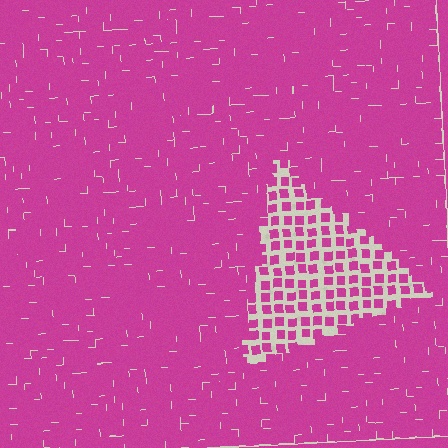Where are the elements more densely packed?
The elements are more densely packed outside the triangle boundary.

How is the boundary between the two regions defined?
The boundary is defined by a change in element density (approximately 2.5x ratio). All elements are the same color, size, and shape.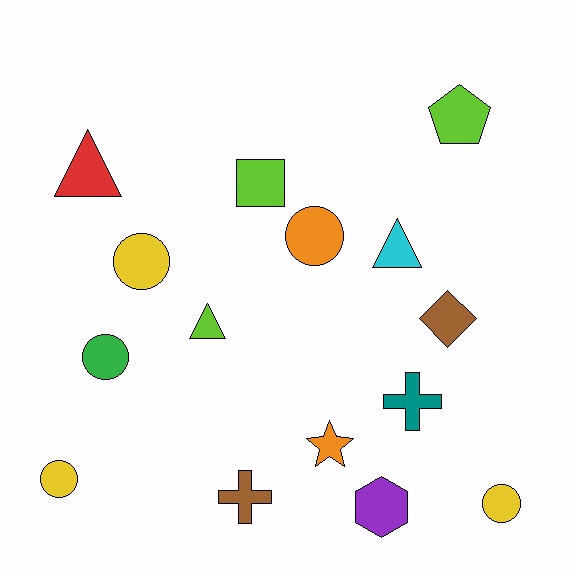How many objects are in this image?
There are 15 objects.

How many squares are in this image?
There is 1 square.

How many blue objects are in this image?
There are no blue objects.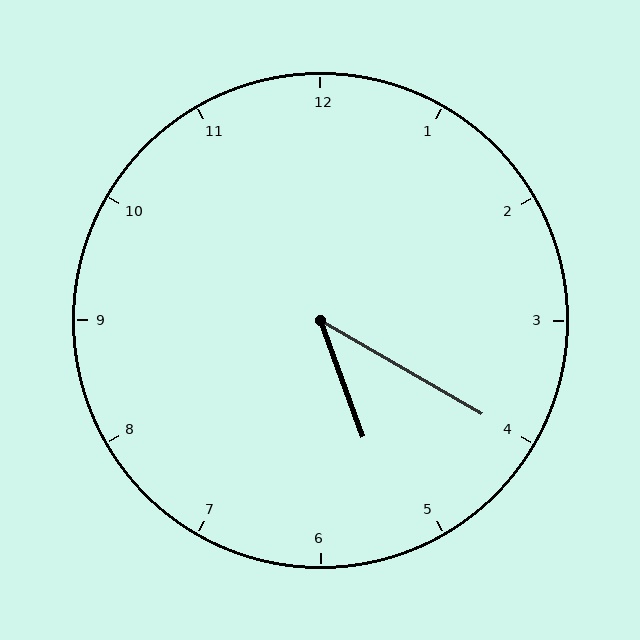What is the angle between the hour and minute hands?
Approximately 40 degrees.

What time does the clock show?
5:20.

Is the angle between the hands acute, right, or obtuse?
It is acute.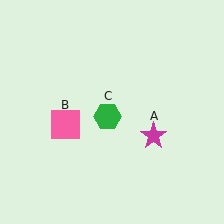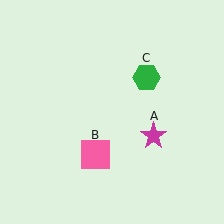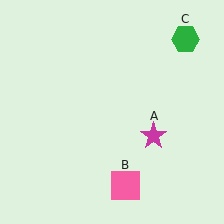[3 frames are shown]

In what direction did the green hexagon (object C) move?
The green hexagon (object C) moved up and to the right.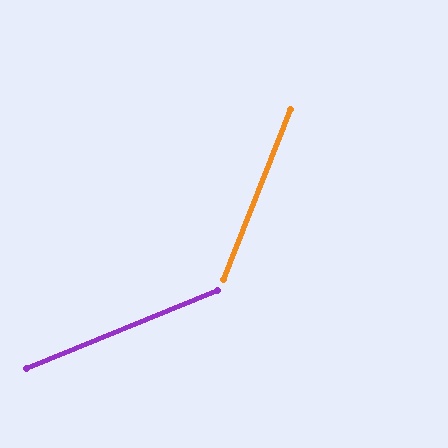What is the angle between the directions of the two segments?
Approximately 46 degrees.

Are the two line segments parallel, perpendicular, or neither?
Neither parallel nor perpendicular — they differ by about 46°.